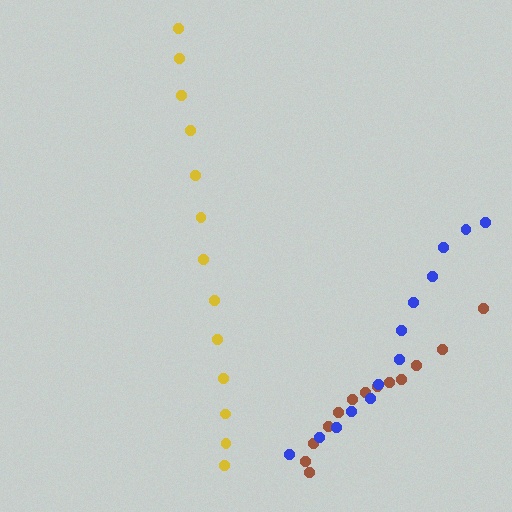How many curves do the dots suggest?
There are 3 distinct paths.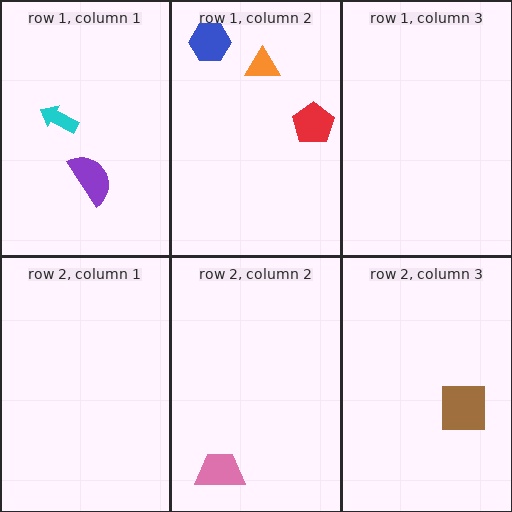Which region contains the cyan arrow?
The row 1, column 1 region.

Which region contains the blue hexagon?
The row 1, column 2 region.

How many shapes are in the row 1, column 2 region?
3.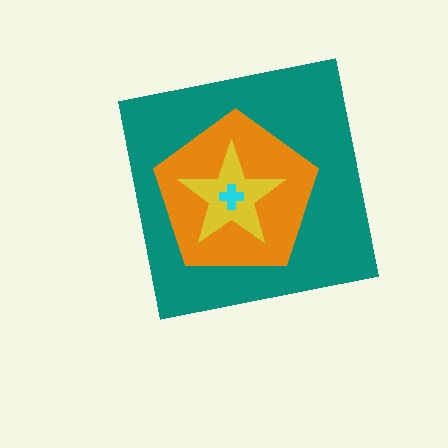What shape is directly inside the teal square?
The orange pentagon.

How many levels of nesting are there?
4.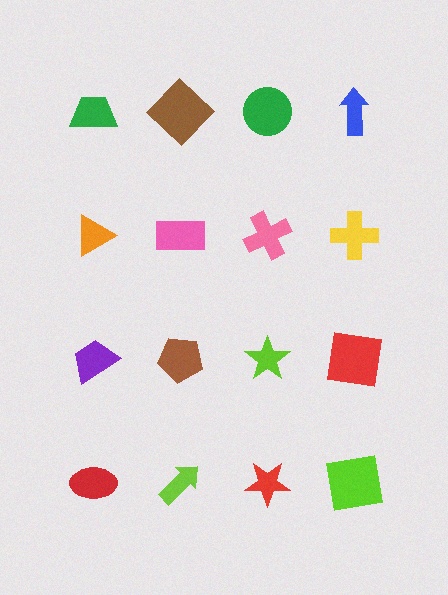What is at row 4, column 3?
A red star.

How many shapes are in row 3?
4 shapes.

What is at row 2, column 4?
A yellow cross.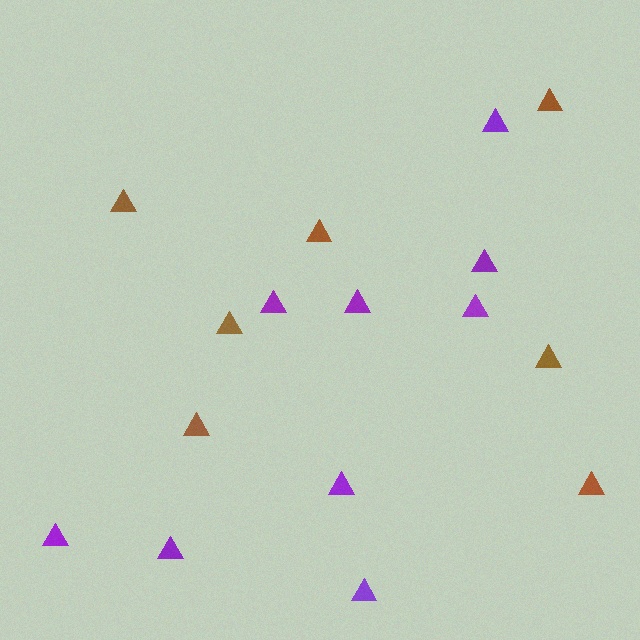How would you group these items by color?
There are 2 groups: one group of purple triangles (9) and one group of brown triangles (7).